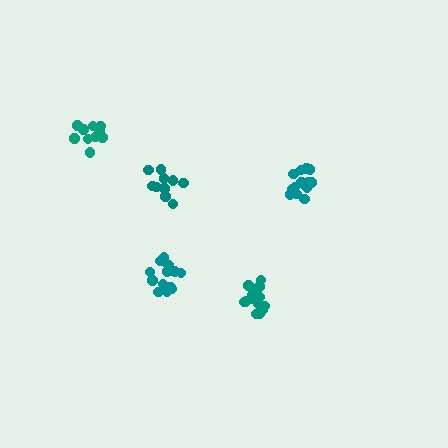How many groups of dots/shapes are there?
There are 5 groups.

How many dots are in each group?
Group 1: 14 dots, Group 2: 14 dots, Group 3: 14 dots, Group 4: 10 dots, Group 5: 10 dots (62 total).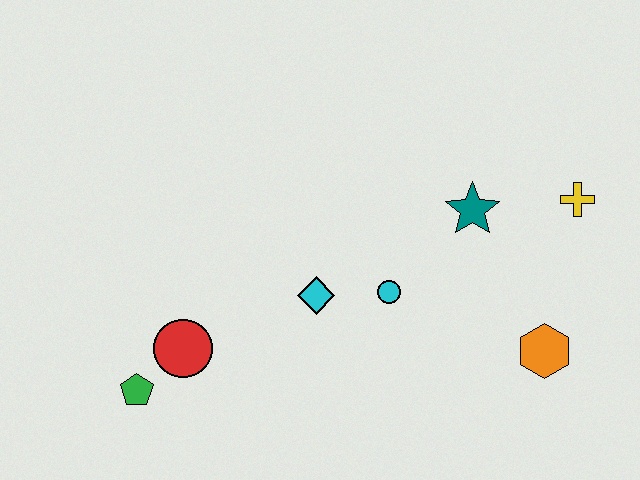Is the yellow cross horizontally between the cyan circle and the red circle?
No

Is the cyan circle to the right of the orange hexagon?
No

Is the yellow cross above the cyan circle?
Yes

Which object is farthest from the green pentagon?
The yellow cross is farthest from the green pentagon.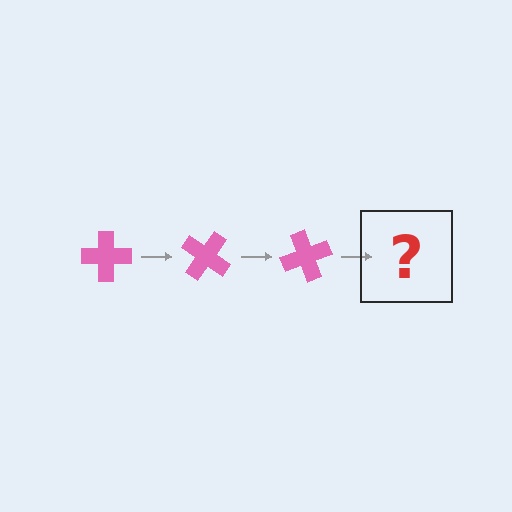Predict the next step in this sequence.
The next step is a pink cross rotated 105 degrees.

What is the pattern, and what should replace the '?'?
The pattern is that the cross rotates 35 degrees each step. The '?' should be a pink cross rotated 105 degrees.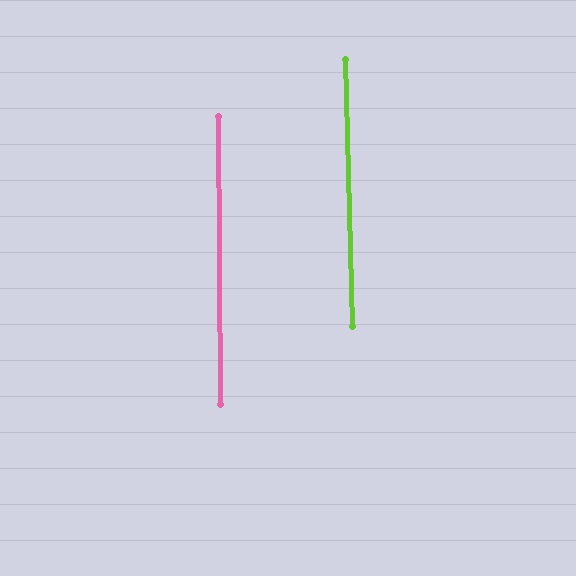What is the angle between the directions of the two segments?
Approximately 1 degree.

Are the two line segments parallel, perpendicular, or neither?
Parallel — their directions differ by only 1.3°.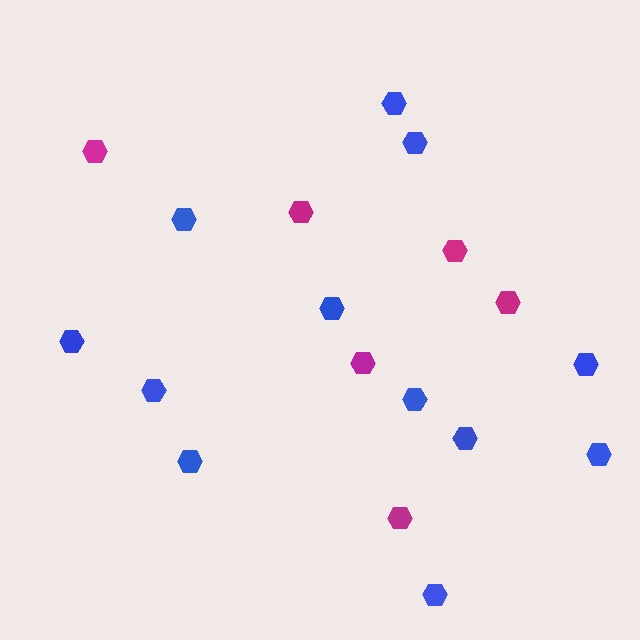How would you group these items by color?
There are 2 groups: one group of blue hexagons (12) and one group of magenta hexagons (6).